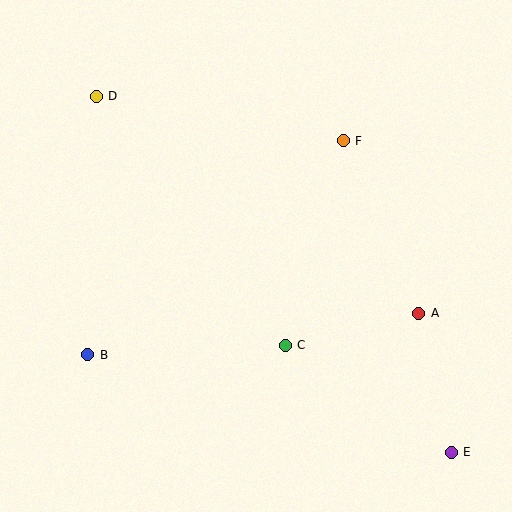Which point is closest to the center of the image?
Point C at (286, 346) is closest to the center.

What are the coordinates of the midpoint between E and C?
The midpoint between E and C is at (368, 399).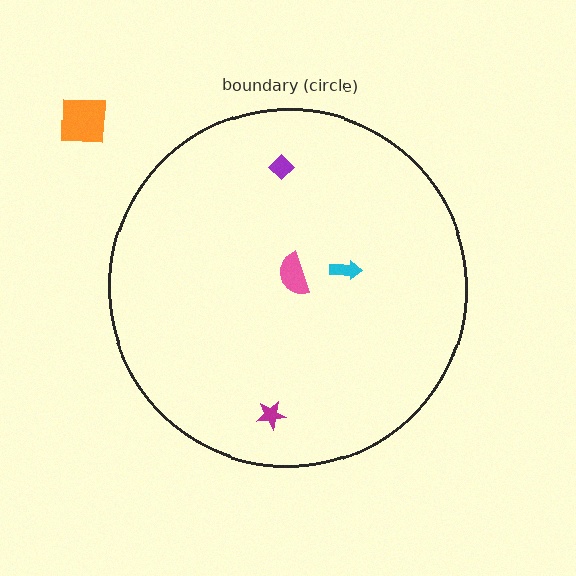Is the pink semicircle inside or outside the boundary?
Inside.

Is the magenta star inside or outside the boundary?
Inside.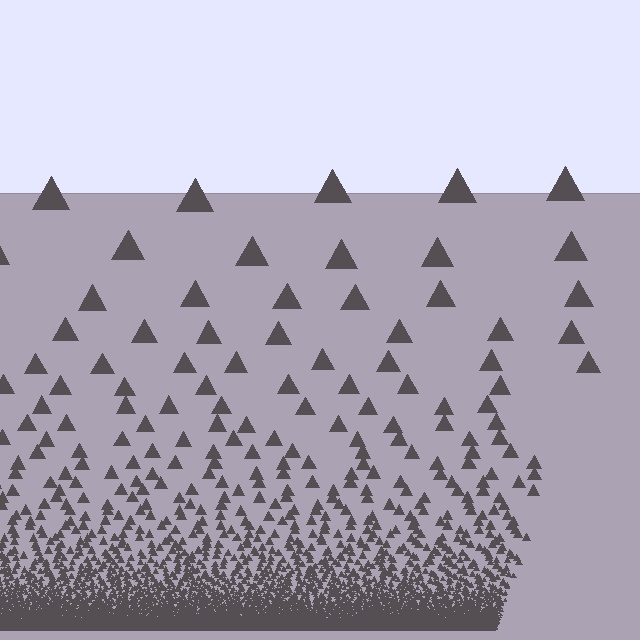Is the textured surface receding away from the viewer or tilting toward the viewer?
The surface appears to tilt toward the viewer. Texture elements get larger and sparser toward the top.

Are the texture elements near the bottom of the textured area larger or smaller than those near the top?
Smaller. The gradient is inverted — elements near the bottom are smaller and denser.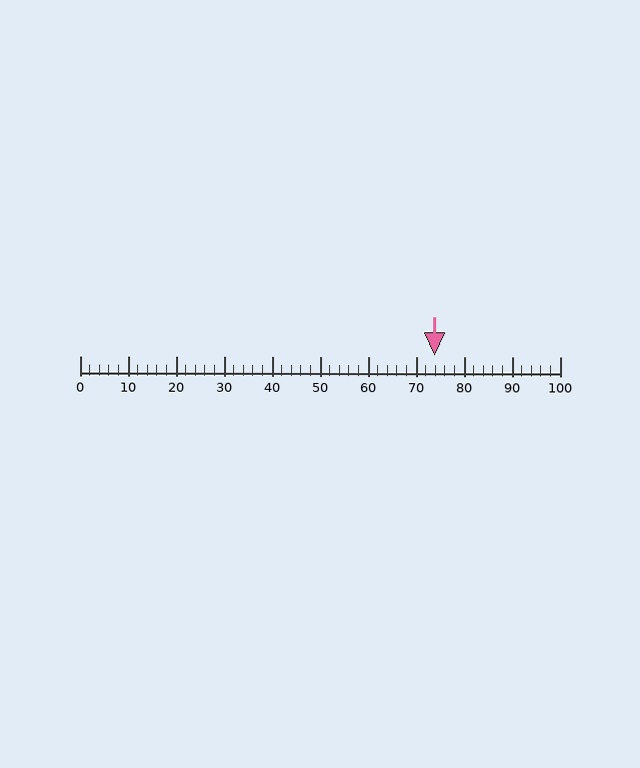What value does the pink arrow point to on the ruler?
The pink arrow points to approximately 74.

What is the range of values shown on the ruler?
The ruler shows values from 0 to 100.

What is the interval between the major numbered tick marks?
The major tick marks are spaced 10 units apart.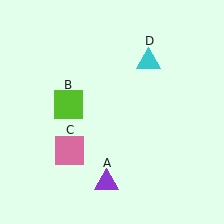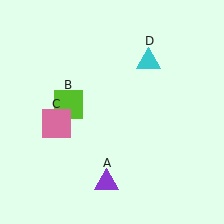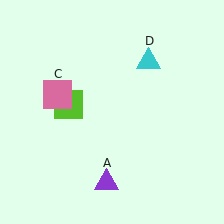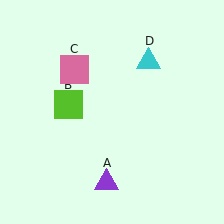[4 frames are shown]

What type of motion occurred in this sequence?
The pink square (object C) rotated clockwise around the center of the scene.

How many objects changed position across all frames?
1 object changed position: pink square (object C).